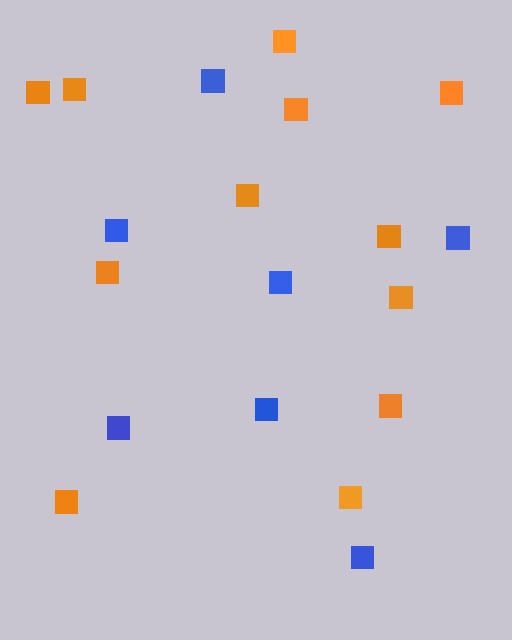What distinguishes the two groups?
There are 2 groups: one group of orange squares (12) and one group of blue squares (7).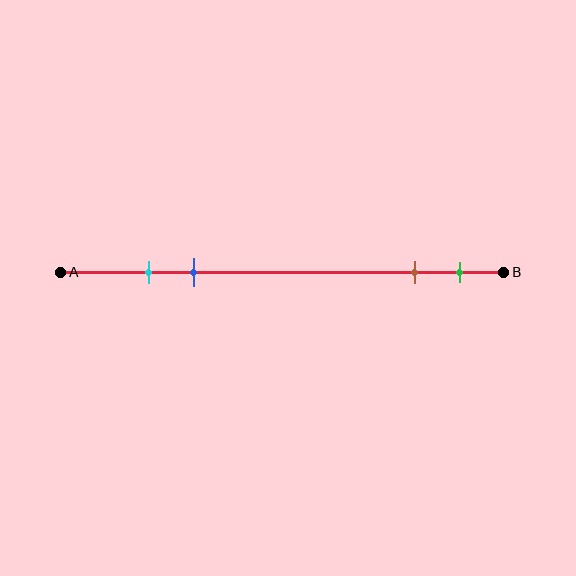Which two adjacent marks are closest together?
The cyan and blue marks are the closest adjacent pair.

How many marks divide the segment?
There are 4 marks dividing the segment.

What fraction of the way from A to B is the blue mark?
The blue mark is approximately 30% (0.3) of the way from A to B.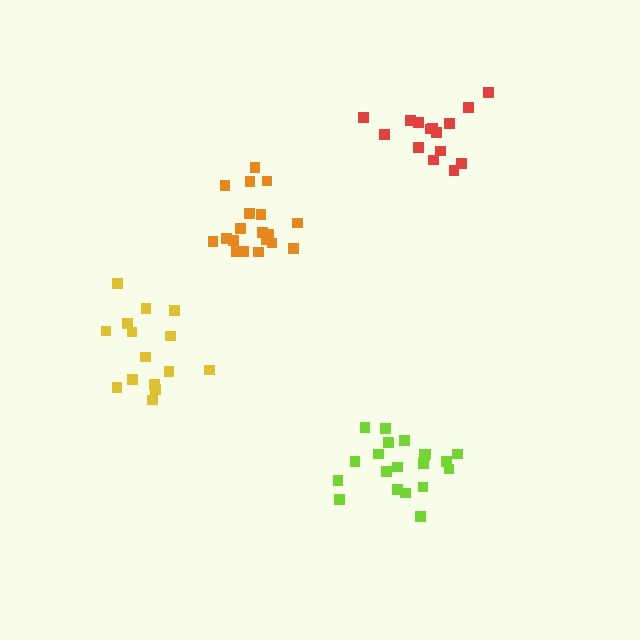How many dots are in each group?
Group 1: 19 dots, Group 2: 21 dots, Group 3: 15 dots, Group 4: 15 dots (70 total).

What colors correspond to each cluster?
The clusters are colored: orange, lime, red, yellow.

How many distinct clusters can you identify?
There are 4 distinct clusters.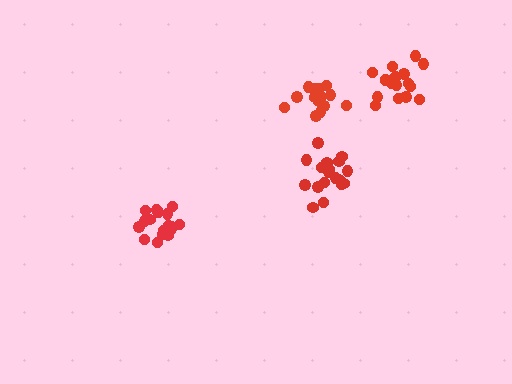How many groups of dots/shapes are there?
There are 4 groups.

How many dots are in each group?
Group 1: 15 dots, Group 2: 19 dots, Group 3: 18 dots, Group 4: 17 dots (69 total).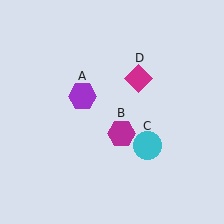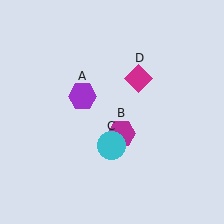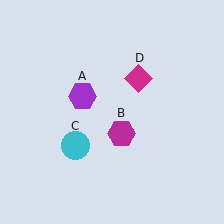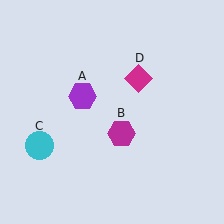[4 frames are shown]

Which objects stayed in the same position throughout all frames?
Purple hexagon (object A) and magenta hexagon (object B) and magenta diamond (object D) remained stationary.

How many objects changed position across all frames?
1 object changed position: cyan circle (object C).